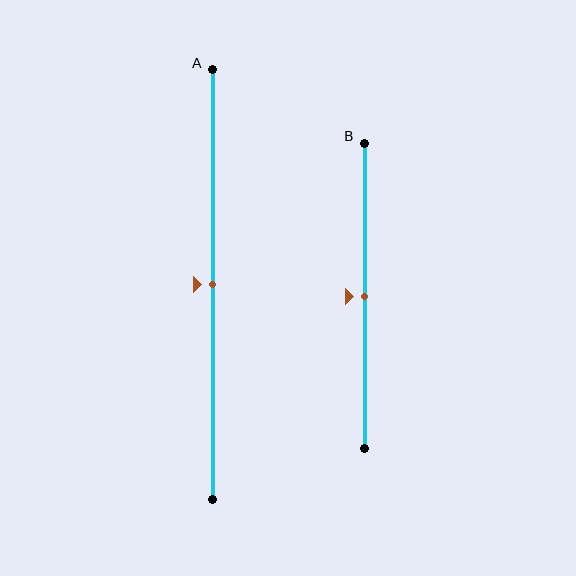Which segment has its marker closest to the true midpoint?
Segment A has its marker closest to the true midpoint.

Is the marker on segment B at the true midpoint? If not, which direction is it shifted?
Yes, the marker on segment B is at the true midpoint.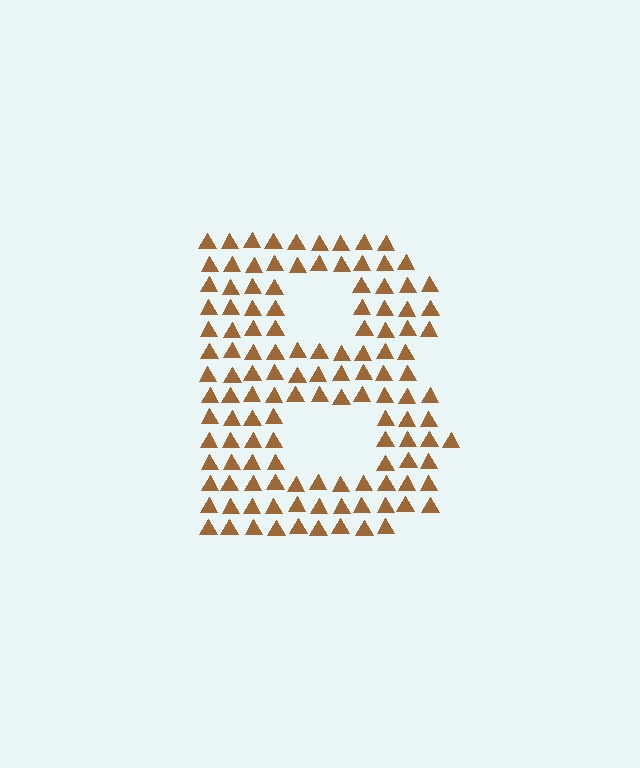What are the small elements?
The small elements are triangles.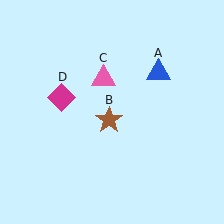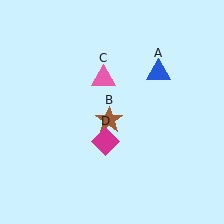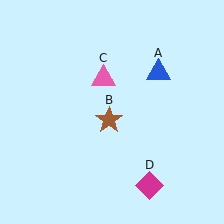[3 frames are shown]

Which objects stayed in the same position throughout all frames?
Blue triangle (object A) and brown star (object B) and pink triangle (object C) remained stationary.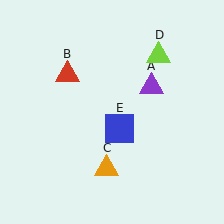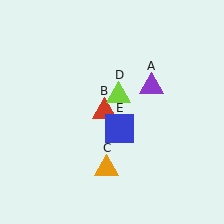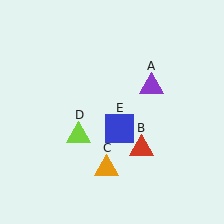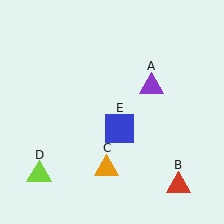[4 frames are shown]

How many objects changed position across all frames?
2 objects changed position: red triangle (object B), lime triangle (object D).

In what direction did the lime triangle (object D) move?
The lime triangle (object D) moved down and to the left.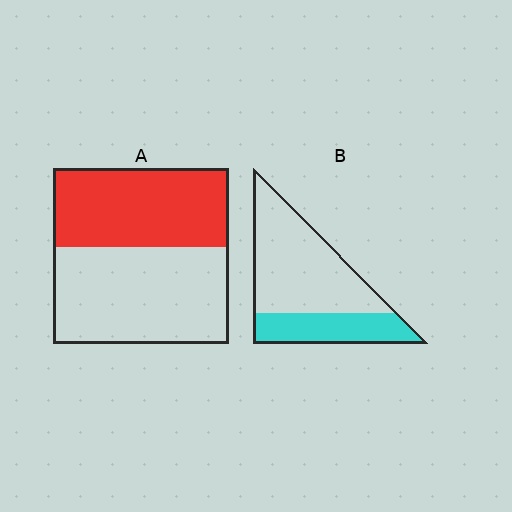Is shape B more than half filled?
No.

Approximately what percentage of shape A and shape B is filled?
A is approximately 45% and B is approximately 30%.